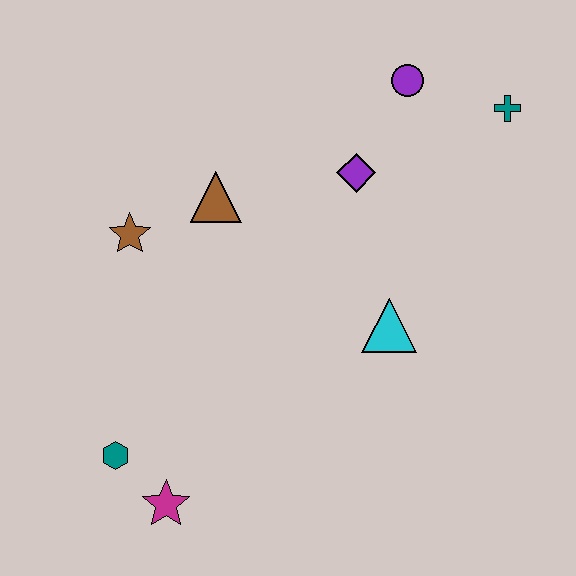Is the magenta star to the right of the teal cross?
No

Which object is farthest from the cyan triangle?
The teal hexagon is farthest from the cyan triangle.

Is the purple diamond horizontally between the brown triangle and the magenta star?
No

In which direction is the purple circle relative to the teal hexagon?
The purple circle is above the teal hexagon.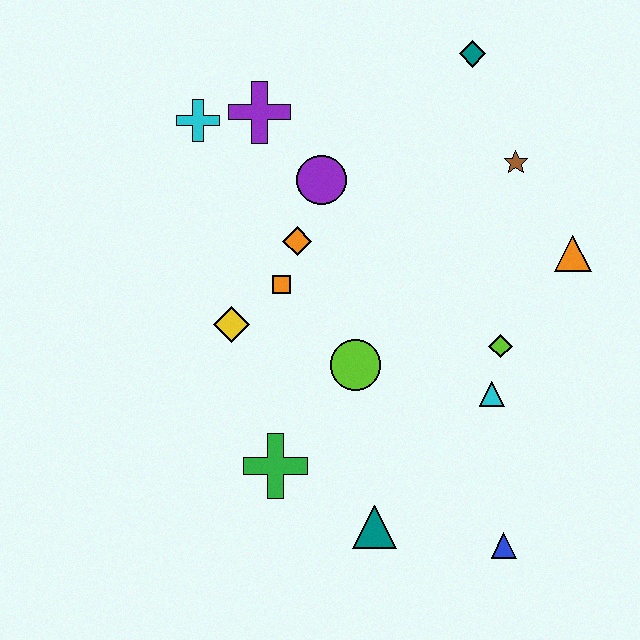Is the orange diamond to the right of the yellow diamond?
Yes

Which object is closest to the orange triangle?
The brown star is closest to the orange triangle.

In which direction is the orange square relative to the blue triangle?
The orange square is above the blue triangle.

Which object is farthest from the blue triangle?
The cyan cross is farthest from the blue triangle.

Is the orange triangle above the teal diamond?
No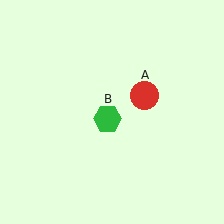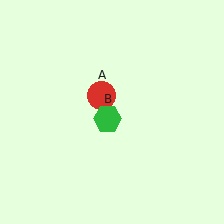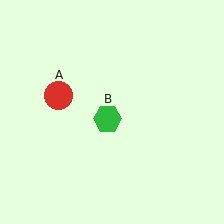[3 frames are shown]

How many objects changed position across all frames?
1 object changed position: red circle (object A).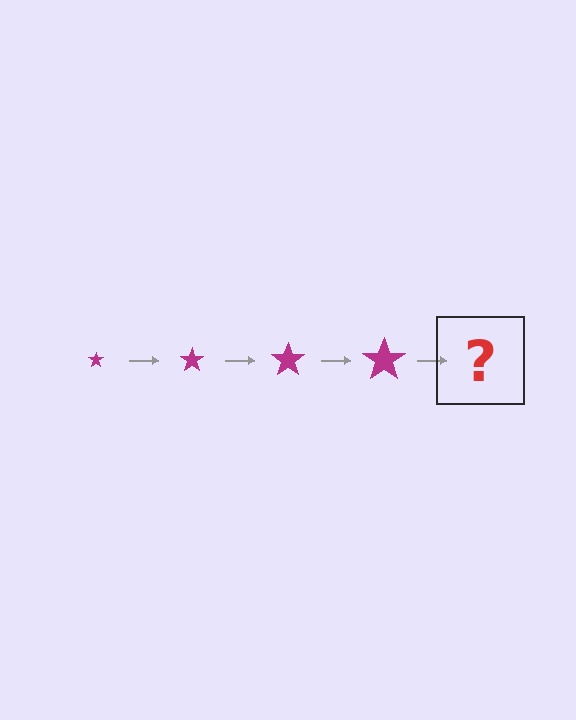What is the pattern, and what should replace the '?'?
The pattern is that the star gets progressively larger each step. The '?' should be a magenta star, larger than the previous one.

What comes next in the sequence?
The next element should be a magenta star, larger than the previous one.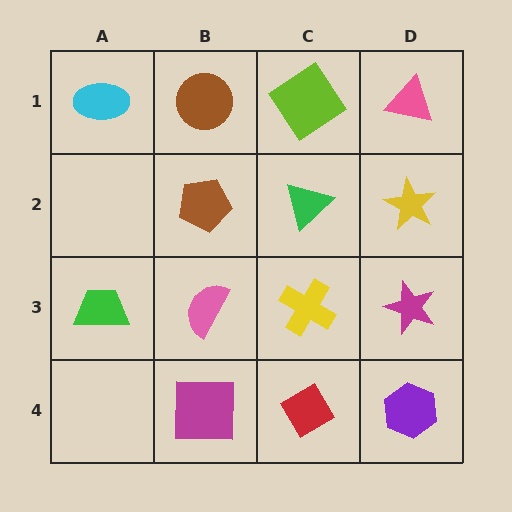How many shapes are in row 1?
4 shapes.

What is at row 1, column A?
A cyan ellipse.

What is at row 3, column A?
A green trapezoid.